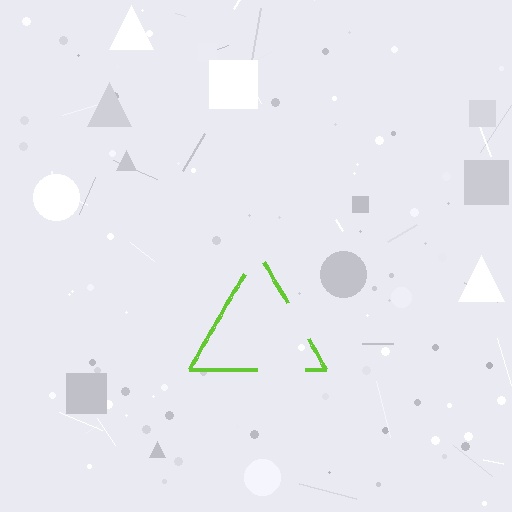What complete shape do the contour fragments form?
The contour fragments form a triangle.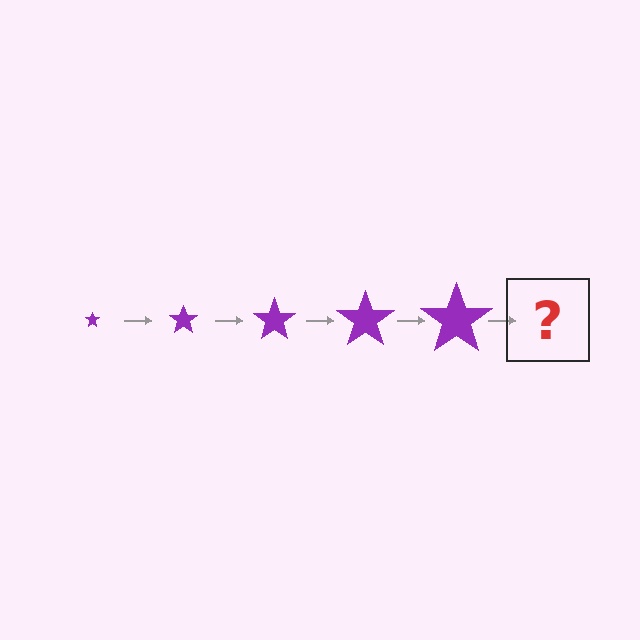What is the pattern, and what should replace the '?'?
The pattern is that the star gets progressively larger each step. The '?' should be a purple star, larger than the previous one.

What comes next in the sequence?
The next element should be a purple star, larger than the previous one.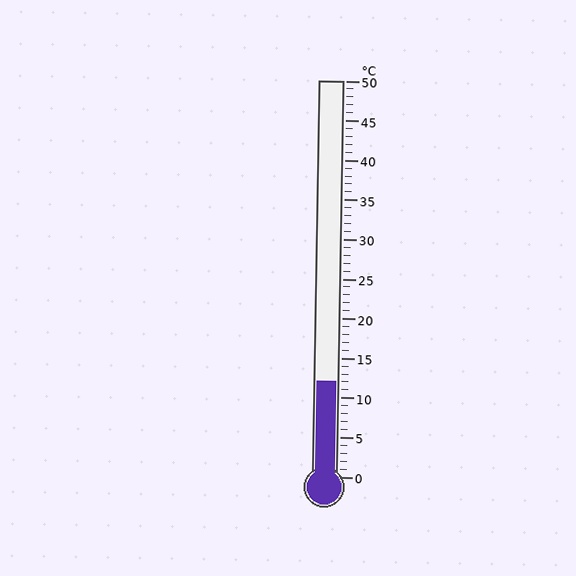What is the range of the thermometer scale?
The thermometer scale ranges from 0°C to 50°C.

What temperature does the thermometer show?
The thermometer shows approximately 12°C.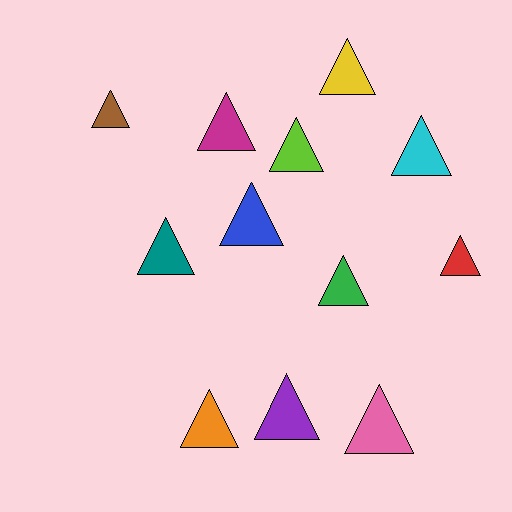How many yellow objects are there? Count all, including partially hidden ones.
There is 1 yellow object.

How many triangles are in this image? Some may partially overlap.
There are 12 triangles.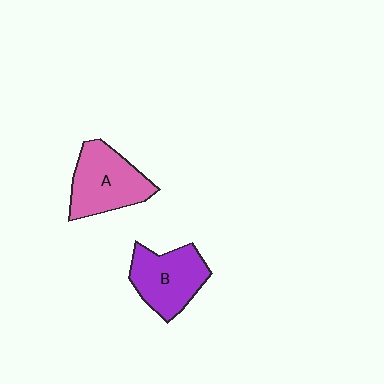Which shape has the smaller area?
Shape B (purple).